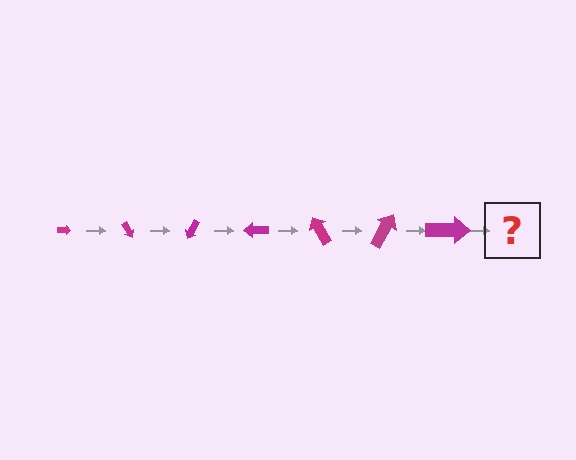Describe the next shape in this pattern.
It should be an arrow, larger than the previous one and rotated 420 degrees from the start.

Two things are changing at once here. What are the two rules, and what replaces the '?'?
The two rules are that the arrow grows larger each step and it rotates 60 degrees each step. The '?' should be an arrow, larger than the previous one and rotated 420 degrees from the start.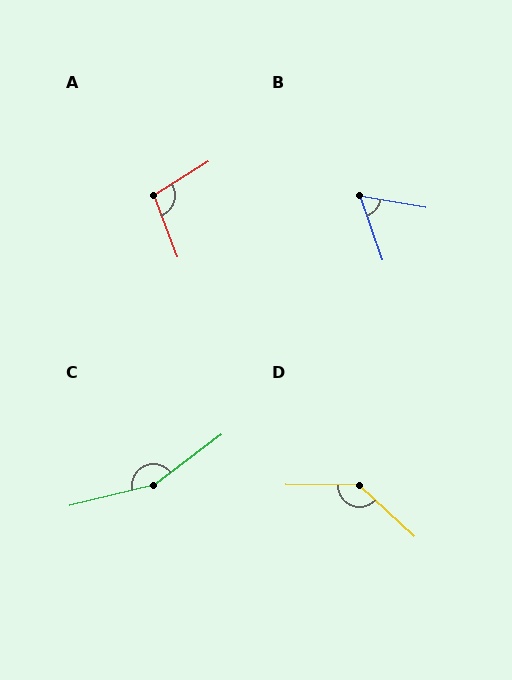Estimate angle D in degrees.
Approximately 137 degrees.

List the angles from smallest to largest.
B (61°), A (102°), D (137°), C (157°).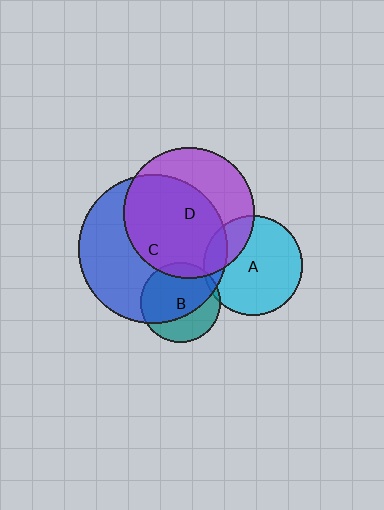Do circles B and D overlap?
Yes.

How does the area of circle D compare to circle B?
Approximately 2.7 times.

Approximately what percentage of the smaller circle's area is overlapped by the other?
Approximately 10%.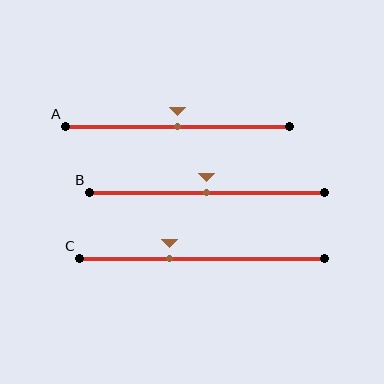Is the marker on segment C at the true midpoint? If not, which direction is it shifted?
No, the marker on segment C is shifted to the left by about 13% of the segment length.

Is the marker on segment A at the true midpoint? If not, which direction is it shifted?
Yes, the marker on segment A is at the true midpoint.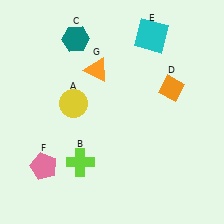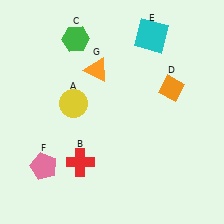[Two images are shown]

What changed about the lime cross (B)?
In Image 1, B is lime. In Image 2, it changed to red.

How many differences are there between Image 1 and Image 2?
There are 2 differences between the two images.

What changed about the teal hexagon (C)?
In Image 1, C is teal. In Image 2, it changed to green.